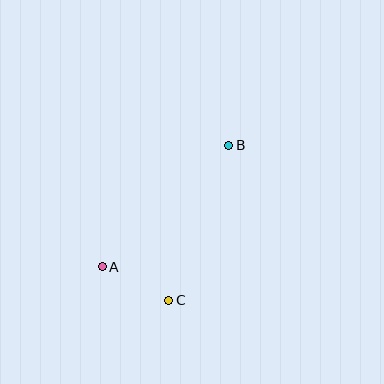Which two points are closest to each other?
Points A and C are closest to each other.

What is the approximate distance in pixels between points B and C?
The distance between B and C is approximately 166 pixels.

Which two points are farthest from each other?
Points A and B are farthest from each other.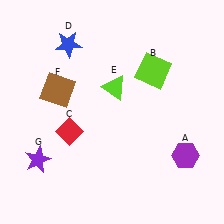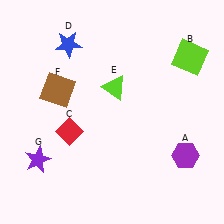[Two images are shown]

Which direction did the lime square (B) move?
The lime square (B) moved right.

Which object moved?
The lime square (B) moved right.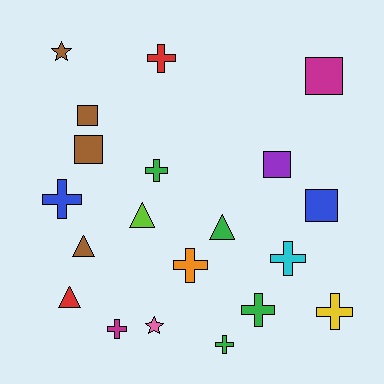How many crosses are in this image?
There are 9 crosses.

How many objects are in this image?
There are 20 objects.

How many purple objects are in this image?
There is 1 purple object.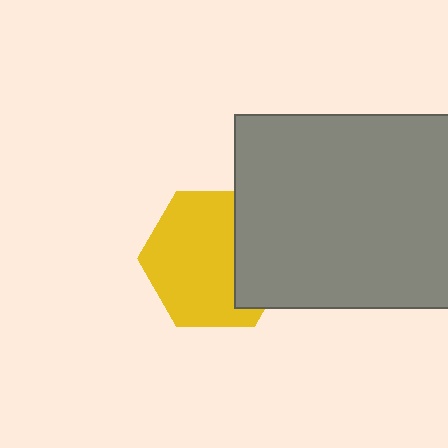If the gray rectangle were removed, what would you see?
You would see the complete yellow hexagon.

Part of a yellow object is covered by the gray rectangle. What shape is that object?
It is a hexagon.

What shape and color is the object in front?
The object in front is a gray rectangle.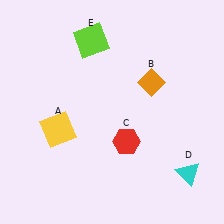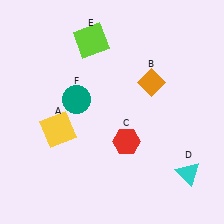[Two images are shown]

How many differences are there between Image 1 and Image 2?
There is 1 difference between the two images.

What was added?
A teal circle (F) was added in Image 2.